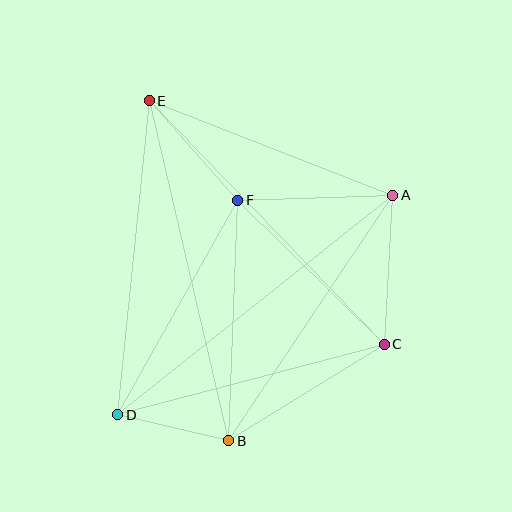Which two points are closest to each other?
Points B and D are closest to each other.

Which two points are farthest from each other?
Points A and D are farthest from each other.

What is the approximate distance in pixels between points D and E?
The distance between D and E is approximately 316 pixels.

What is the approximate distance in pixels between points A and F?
The distance between A and F is approximately 155 pixels.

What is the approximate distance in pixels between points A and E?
The distance between A and E is approximately 262 pixels.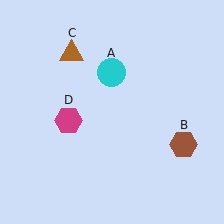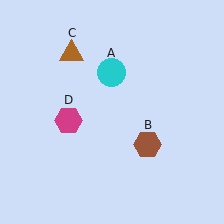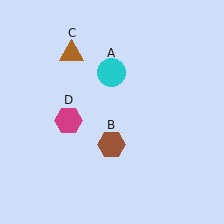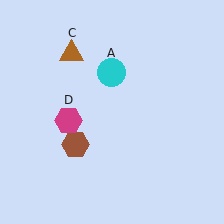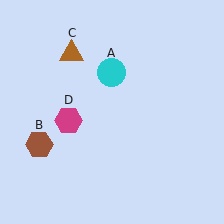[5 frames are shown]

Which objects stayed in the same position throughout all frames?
Cyan circle (object A) and brown triangle (object C) and magenta hexagon (object D) remained stationary.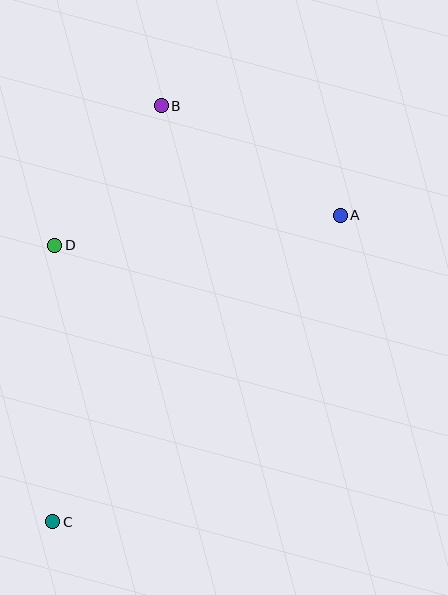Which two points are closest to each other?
Points B and D are closest to each other.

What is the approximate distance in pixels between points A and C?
The distance between A and C is approximately 420 pixels.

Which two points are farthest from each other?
Points B and C are farthest from each other.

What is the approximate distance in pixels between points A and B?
The distance between A and B is approximately 210 pixels.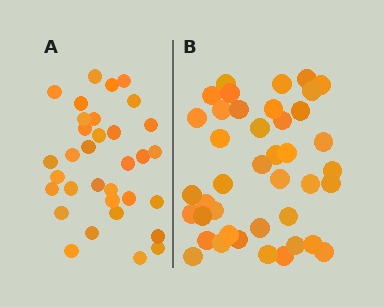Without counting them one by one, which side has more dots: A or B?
Region B (the right region) has more dots.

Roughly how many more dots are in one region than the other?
Region B has roughly 8 or so more dots than region A.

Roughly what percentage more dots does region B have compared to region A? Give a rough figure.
About 25% more.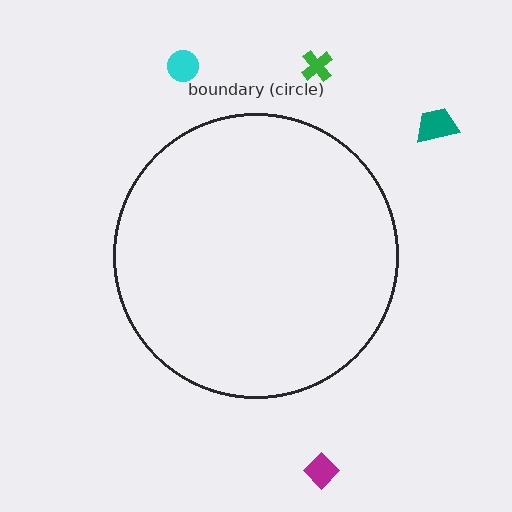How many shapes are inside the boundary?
0 inside, 4 outside.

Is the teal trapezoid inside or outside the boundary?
Outside.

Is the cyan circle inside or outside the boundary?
Outside.